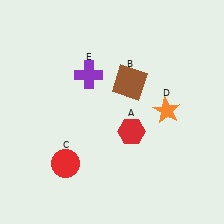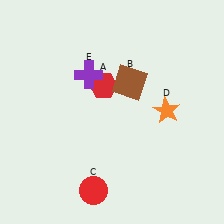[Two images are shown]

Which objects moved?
The objects that moved are: the red hexagon (A), the red circle (C).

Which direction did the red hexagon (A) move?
The red hexagon (A) moved up.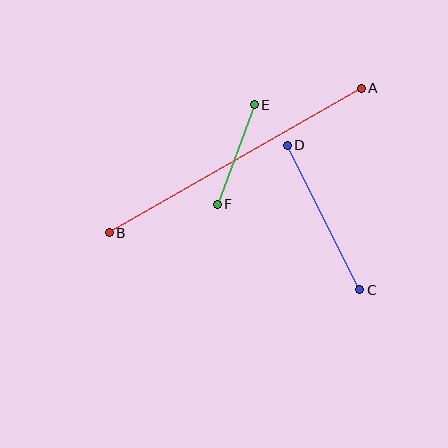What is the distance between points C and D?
The distance is approximately 162 pixels.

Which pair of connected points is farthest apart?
Points A and B are farthest apart.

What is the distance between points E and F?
The distance is approximately 106 pixels.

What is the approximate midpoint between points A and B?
The midpoint is at approximately (235, 160) pixels.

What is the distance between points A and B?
The distance is approximately 291 pixels.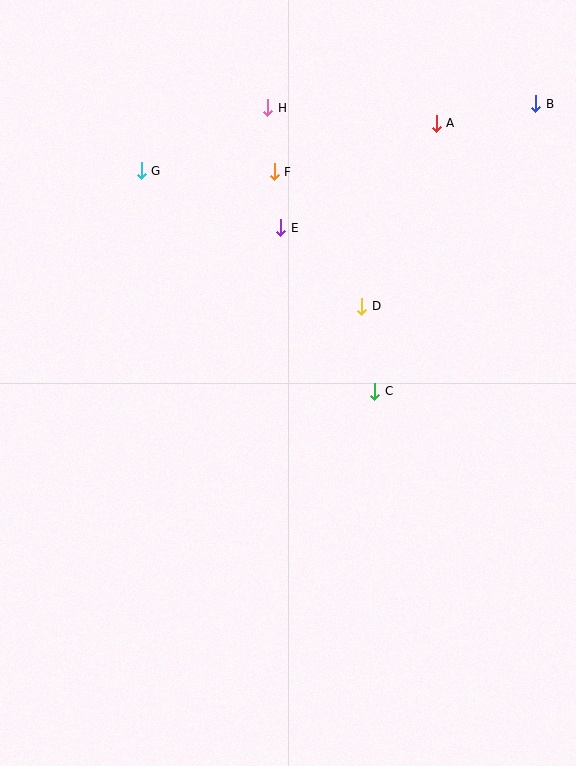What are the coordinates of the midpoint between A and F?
The midpoint between A and F is at (355, 147).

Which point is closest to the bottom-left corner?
Point C is closest to the bottom-left corner.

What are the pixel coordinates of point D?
Point D is at (362, 306).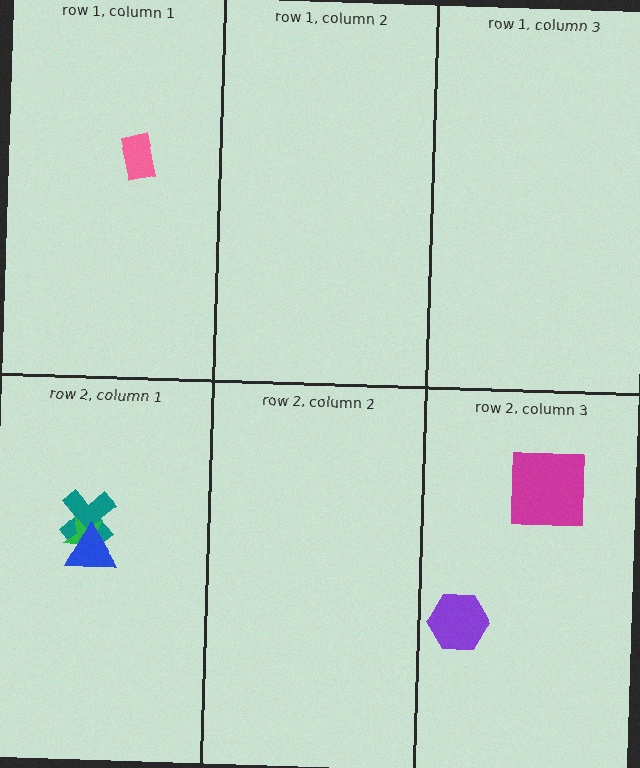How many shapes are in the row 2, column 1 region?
3.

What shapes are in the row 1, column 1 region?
The pink rectangle.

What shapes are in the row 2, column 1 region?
The teal cross, the green star, the blue triangle.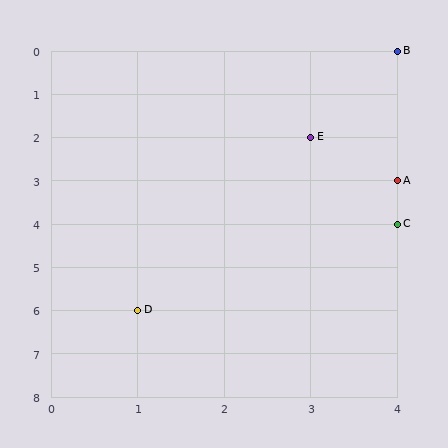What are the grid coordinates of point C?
Point C is at grid coordinates (4, 4).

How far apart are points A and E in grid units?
Points A and E are 1 column and 1 row apart (about 1.4 grid units diagonally).